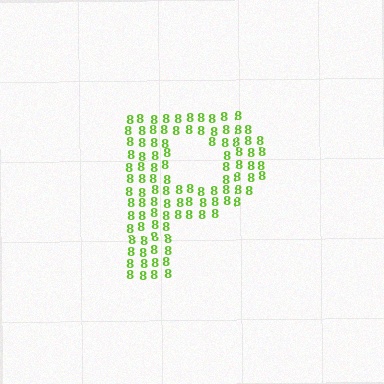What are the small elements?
The small elements are digit 8's.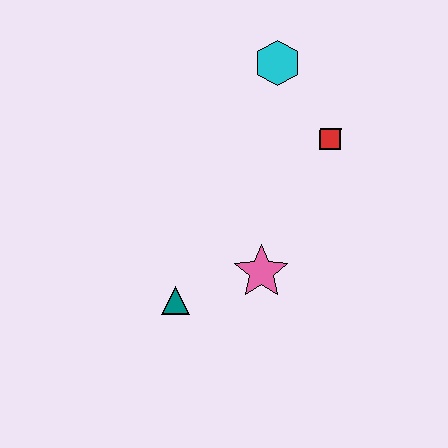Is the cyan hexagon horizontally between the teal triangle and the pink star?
No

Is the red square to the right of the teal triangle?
Yes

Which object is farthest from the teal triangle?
The cyan hexagon is farthest from the teal triangle.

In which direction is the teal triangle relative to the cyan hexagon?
The teal triangle is below the cyan hexagon.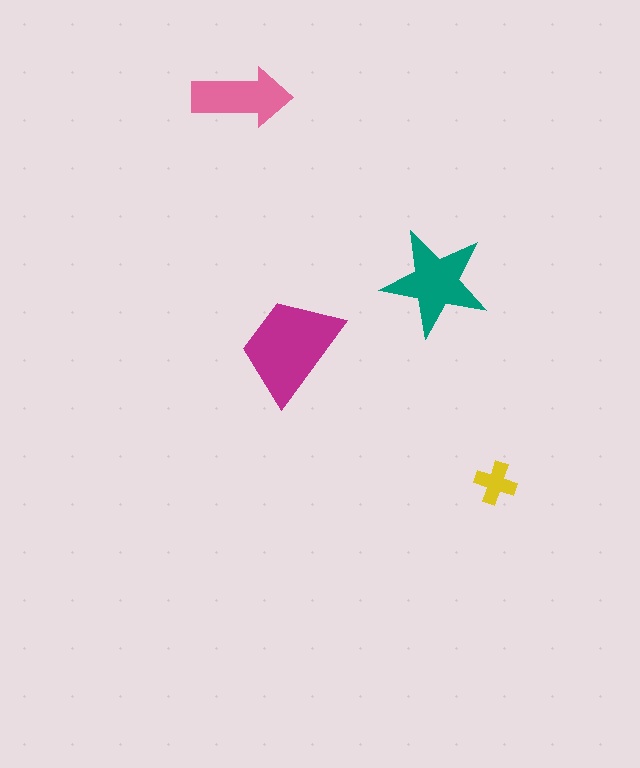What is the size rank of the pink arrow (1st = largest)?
3rd.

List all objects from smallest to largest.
The yellow cross, the pink arrow, the teal star, the magenta trapezoid.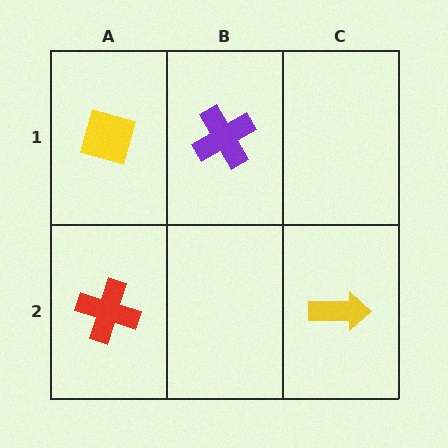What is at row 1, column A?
A yellow square.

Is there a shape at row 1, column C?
No, that cell is empty.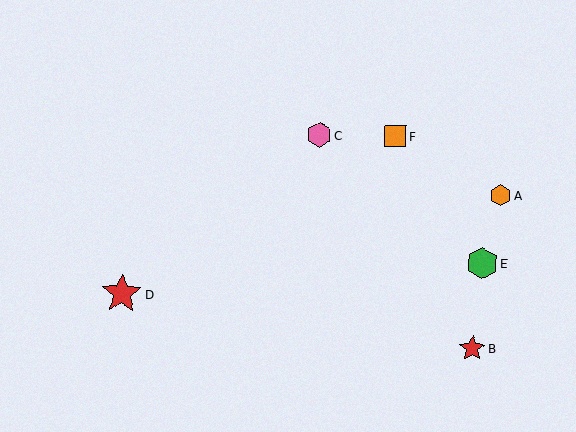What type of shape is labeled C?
Shape C is a pink hexagon.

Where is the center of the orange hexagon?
The center of the orange hexagon is at (501, 195).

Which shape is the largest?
The red star (labeled D) is the largest.